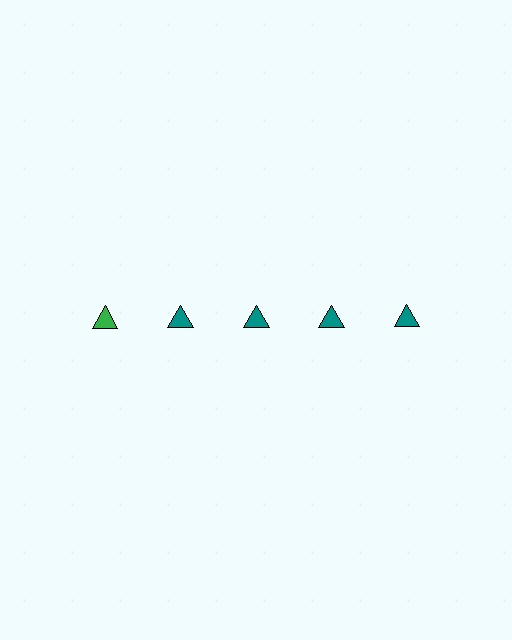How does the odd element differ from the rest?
It has a different color: green instead of teal.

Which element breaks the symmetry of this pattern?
The green triangle in the top row, leftmost column breaks the symmetry. All other shapes are teal triangles.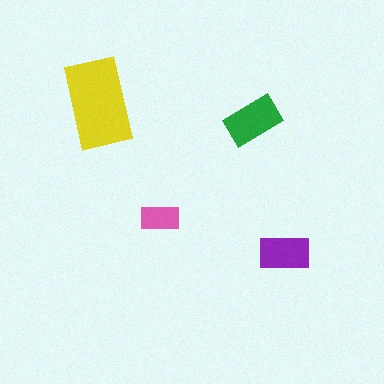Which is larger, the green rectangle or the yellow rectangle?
The yellow one.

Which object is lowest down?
The purple rectangle is bottommost.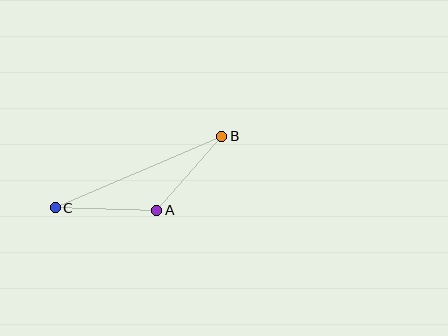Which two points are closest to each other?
Points A and B are closest to each other.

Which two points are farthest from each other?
Points B and C are farthest from each other.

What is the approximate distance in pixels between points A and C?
The distance between A and C is approximately 102 pixels.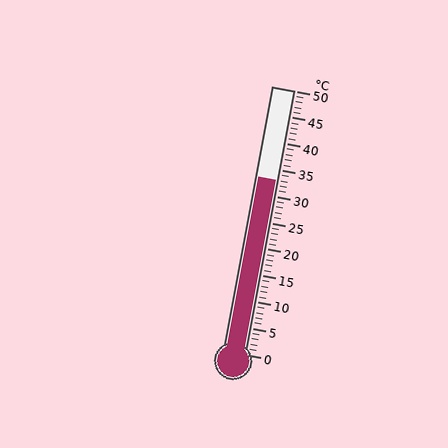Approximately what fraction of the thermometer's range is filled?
The thermometer is filled to approximately 65% of its range.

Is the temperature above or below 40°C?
The temperature is below 40°C.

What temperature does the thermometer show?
The thermometer shows approximately 33°C.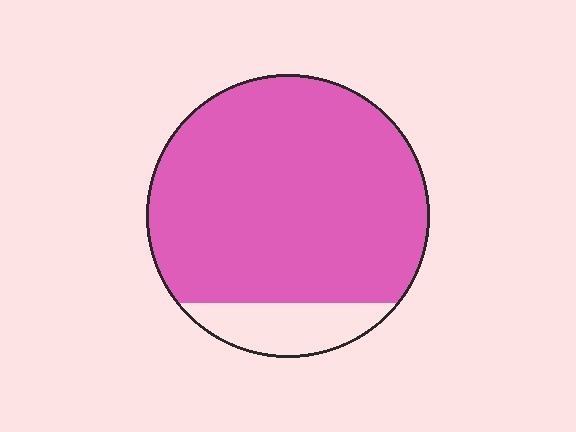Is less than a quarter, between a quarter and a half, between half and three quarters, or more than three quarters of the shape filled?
More than three quarters.